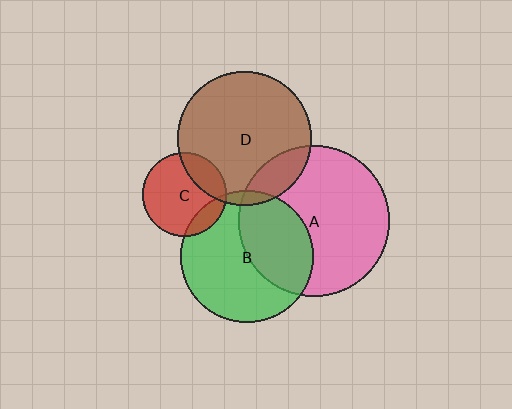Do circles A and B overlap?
Yes.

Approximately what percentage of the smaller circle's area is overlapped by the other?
Approximately 40%.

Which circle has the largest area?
Circle A (pink).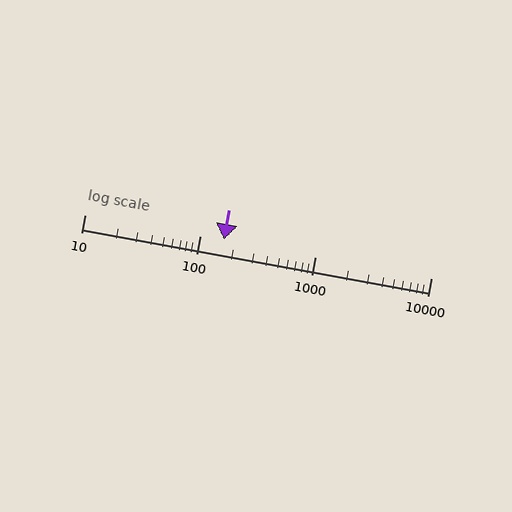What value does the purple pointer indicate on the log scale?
The pointer indicates approximately 160.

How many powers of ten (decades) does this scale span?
The scale spans 3 decades, from 10 to 10000.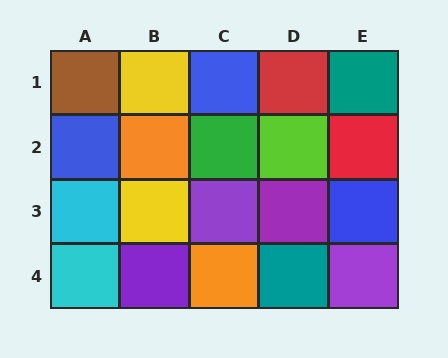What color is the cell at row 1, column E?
Teal.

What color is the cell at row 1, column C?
Blue.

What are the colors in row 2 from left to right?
Blue, orange, green, lime, red.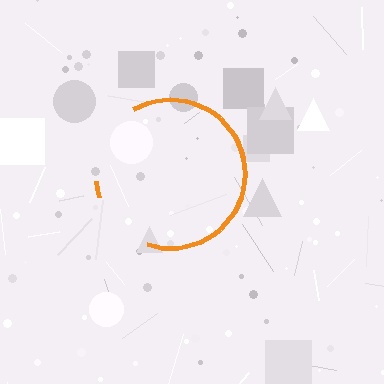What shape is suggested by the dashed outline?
The dashed outline suggests a circle.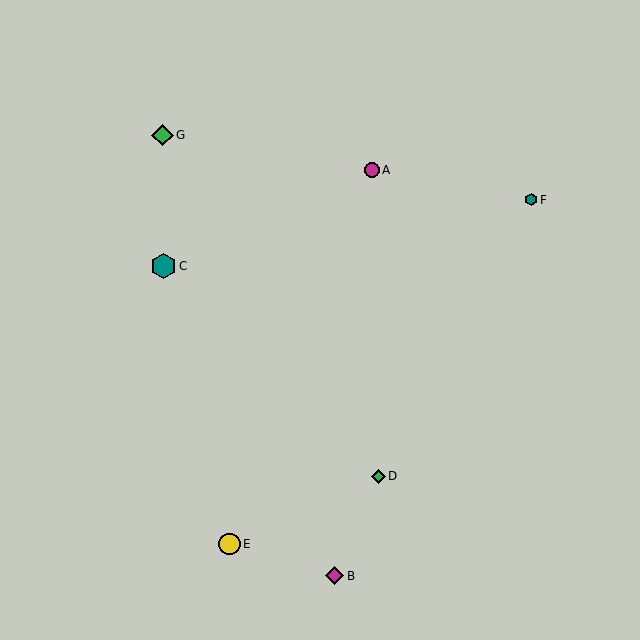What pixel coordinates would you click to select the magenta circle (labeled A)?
Click at (372, 170) to select the magenta circle A.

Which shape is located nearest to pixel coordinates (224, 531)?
The yellow circle (labeled E) at (229, 544) is nearest to that location.